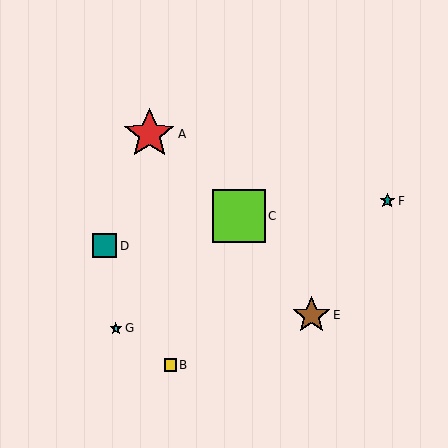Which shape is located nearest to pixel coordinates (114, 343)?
The cyan star (labeled G) at (116, 328) is nearest to that location.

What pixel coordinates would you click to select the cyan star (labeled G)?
Click at (116, 328) to select the cyan star G.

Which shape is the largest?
The lime square (labeled C) is the largest.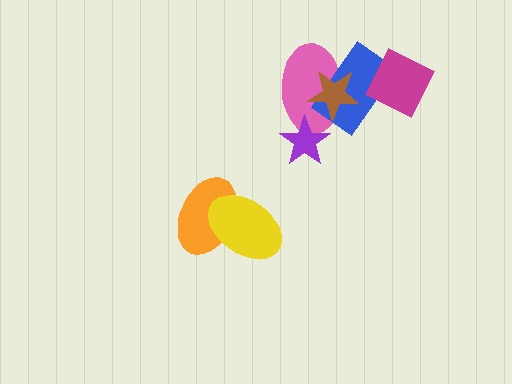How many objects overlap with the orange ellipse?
1 object overlaps with the orange ellipse.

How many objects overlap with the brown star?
2 objects overlap with the brown star.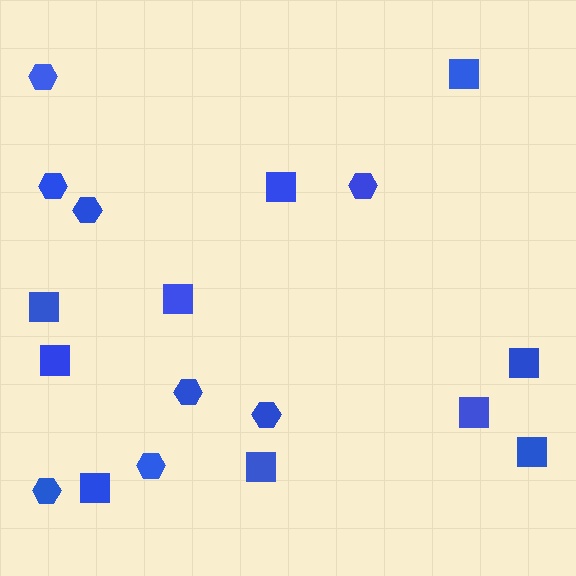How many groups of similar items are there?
There are 2 groups: one group of squares (10) and one group of hexagons (8).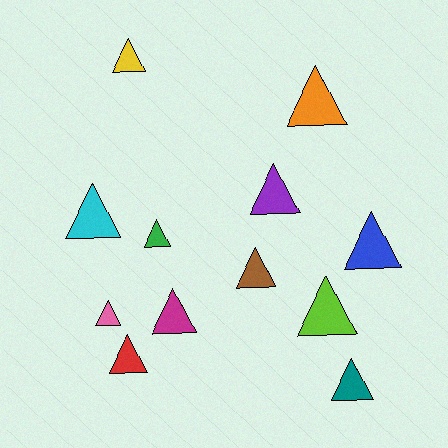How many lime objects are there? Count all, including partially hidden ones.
There is 1 lime object.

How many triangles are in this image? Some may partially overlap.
There are 12 triangles.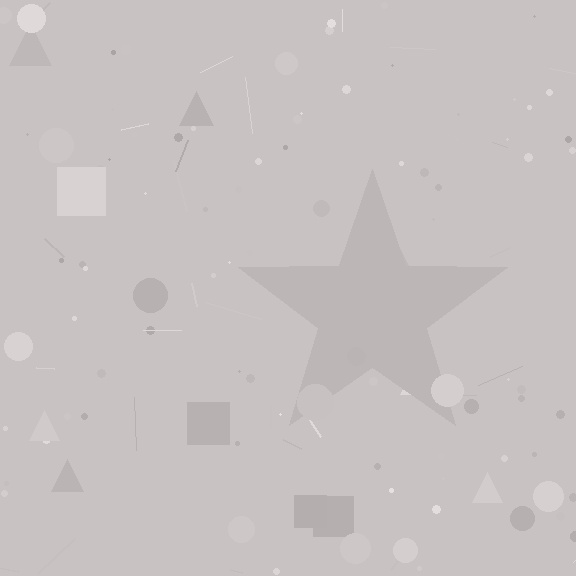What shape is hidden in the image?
A star is hidden in the image.